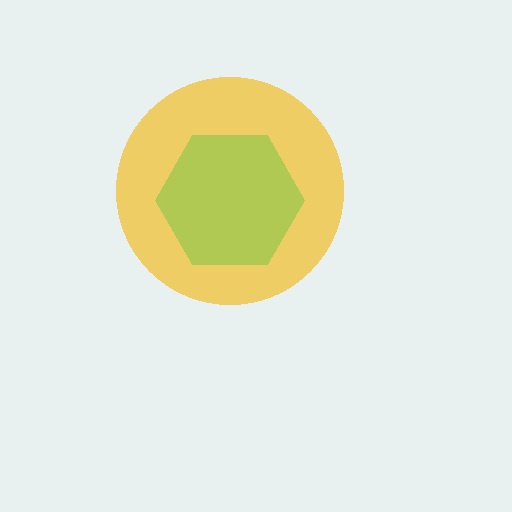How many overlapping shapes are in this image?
There are 2 overlapping shapes in the image.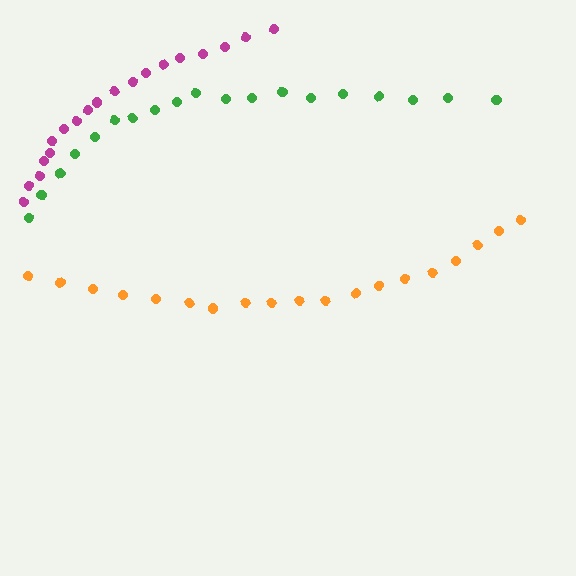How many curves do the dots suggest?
There are 3 distinct paths.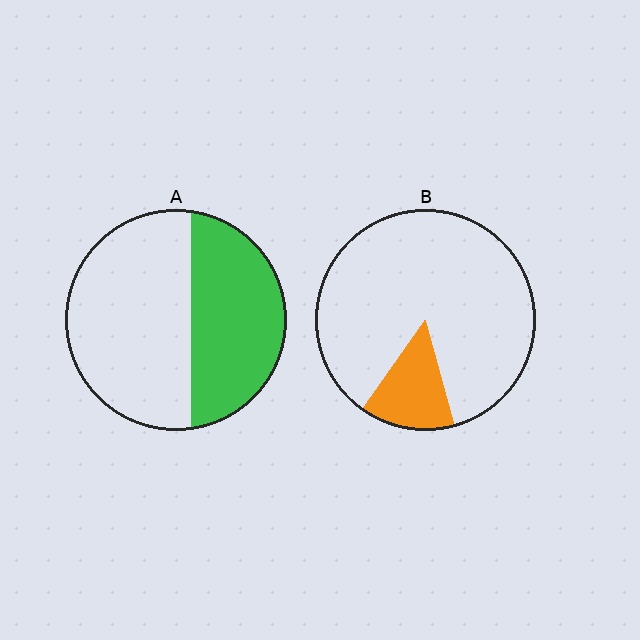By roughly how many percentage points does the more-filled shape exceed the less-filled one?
By roughly 25 percentage points (A over B).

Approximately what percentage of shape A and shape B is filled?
A is approximately 40% and B is approximately 15%.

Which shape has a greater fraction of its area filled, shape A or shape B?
Shape A.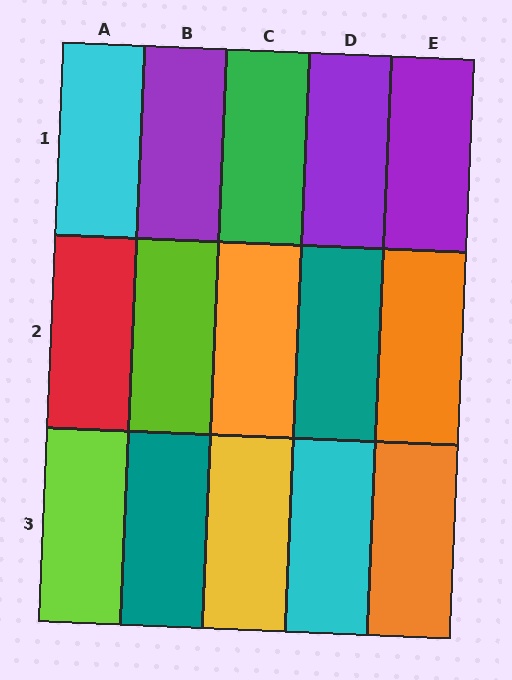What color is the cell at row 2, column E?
Orange.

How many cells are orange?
3 cells are orange.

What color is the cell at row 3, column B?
Teal.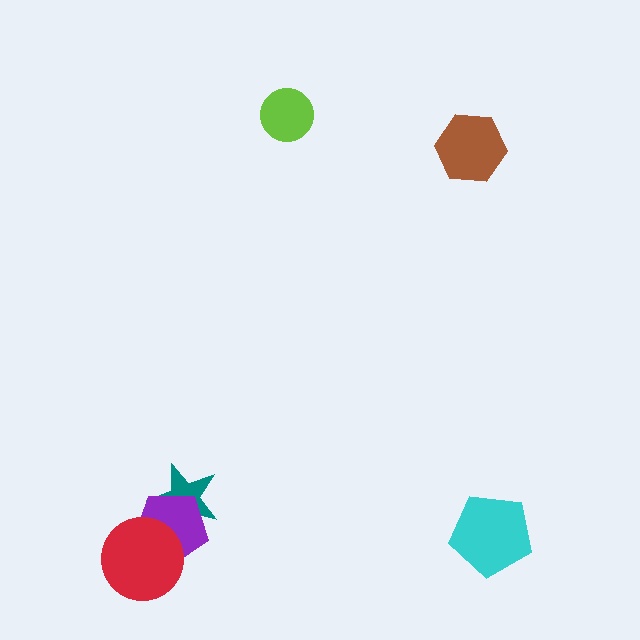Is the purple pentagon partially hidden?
Yes, it is partially covered by another shape.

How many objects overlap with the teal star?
1 object overlaps with the teal star.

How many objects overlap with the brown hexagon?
0 objects overlap with the brown hexagon.